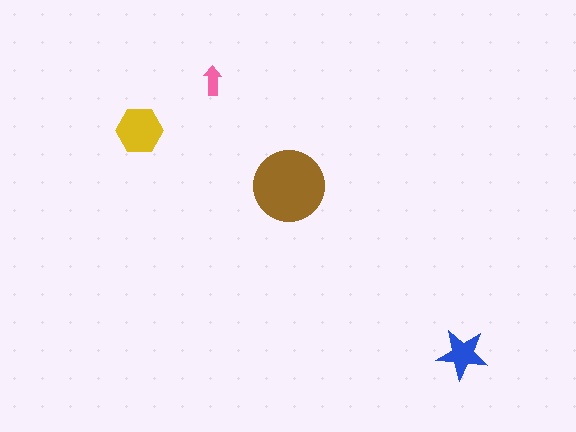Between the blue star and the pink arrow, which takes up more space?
The blue star.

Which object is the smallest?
The pink arrow.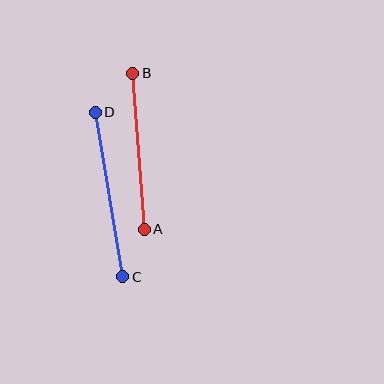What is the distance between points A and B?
The distance is approximately 156 pixels.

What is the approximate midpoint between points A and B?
The midpoint is at approximately (139, 151) pixels.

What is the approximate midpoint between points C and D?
The midpoint is at approximately (109, 195) pixels.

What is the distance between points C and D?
The distance is approximately 167 pixels.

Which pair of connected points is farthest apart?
Points C and D are farthest apart.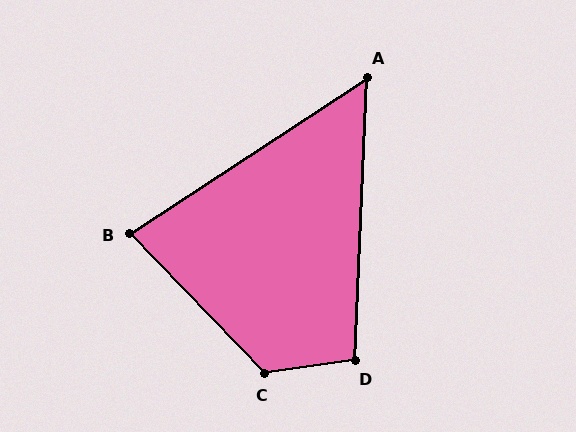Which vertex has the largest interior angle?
C, at approximately 126 degrees.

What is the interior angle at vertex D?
Approximately 101 degrees (obtuse).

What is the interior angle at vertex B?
Approximately 79 degrees (acute).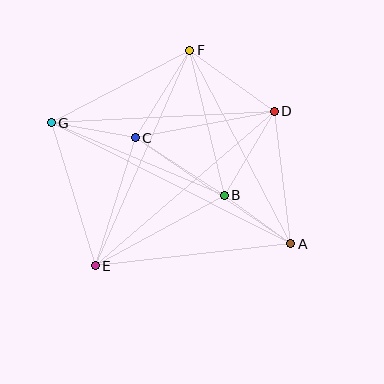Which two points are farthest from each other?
Points A and G are farthest from each other.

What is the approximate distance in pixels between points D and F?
The distance between D and F is approximately 104 pixels.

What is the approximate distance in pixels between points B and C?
The distance between B and C is approximately 106 pixels.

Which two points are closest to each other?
Points A and B are closest to each other.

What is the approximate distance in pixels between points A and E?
The distance between A and E is approximately 196 pixels.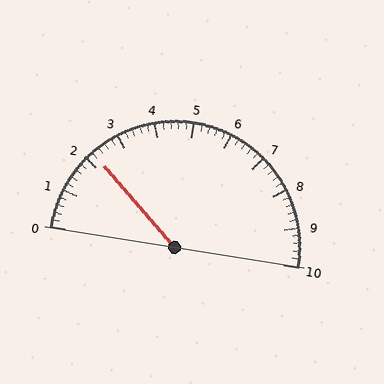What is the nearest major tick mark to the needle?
The nearest major tick mark is 2.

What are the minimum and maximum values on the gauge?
The gauge ranges from 0 to 10.